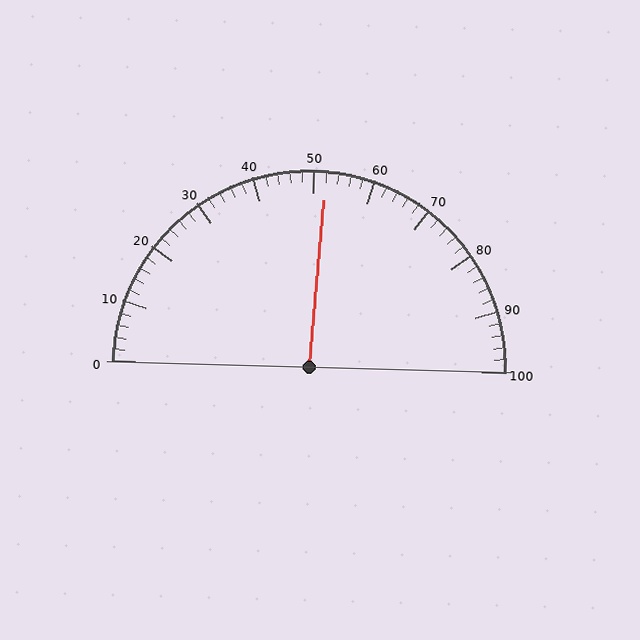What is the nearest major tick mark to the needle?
The nearest major tick mark is 50.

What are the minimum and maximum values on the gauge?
The gauge ranges from 0 to 100.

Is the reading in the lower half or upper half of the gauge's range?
The reading is in the upper half of the range (0 to 100).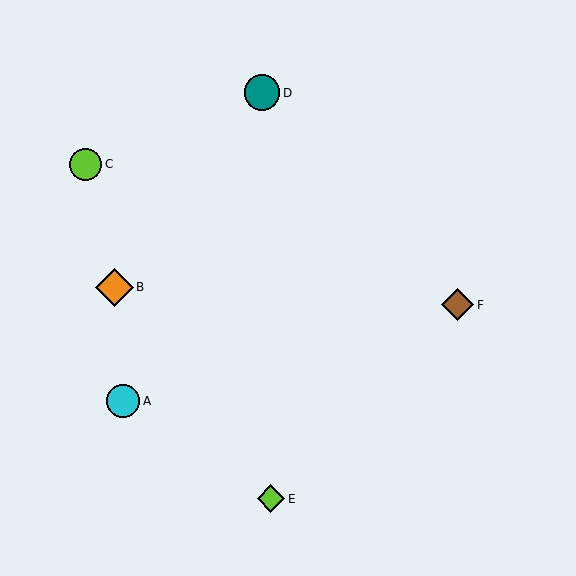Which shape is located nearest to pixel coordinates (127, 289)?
The orange diamond (labeled B) at (115, 287) is nearest to that location.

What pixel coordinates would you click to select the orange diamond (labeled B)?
Click at (115, 287) to select the orange diamond B.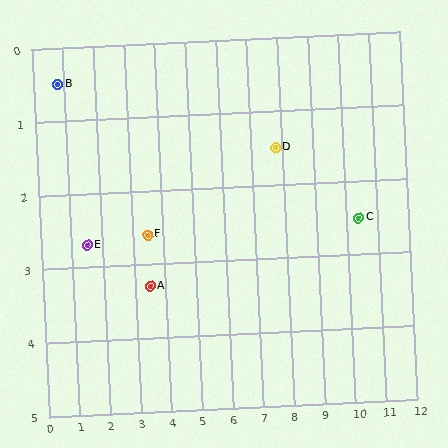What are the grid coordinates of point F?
Point F is at approximately (3.5, 2.6).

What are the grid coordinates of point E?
Point E is at approximately (1.5, 2.7).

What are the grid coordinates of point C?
Point C is at approximately (10.4, 2.5).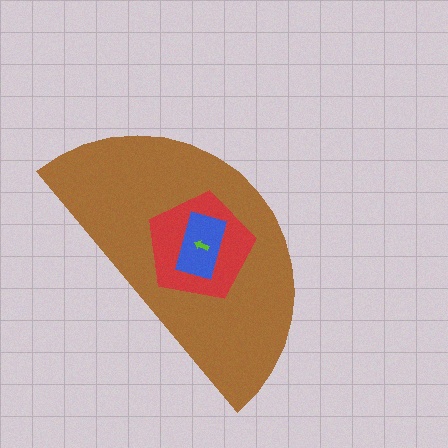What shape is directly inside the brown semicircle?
The red pentagon.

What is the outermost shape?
The brown semicircle.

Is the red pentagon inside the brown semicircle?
Yes.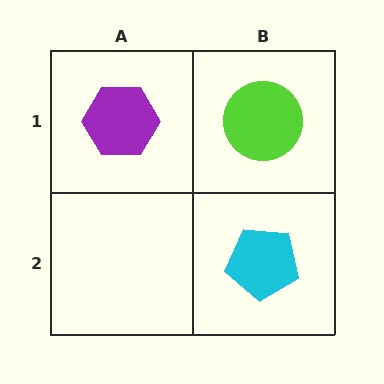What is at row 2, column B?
A cyan pentagon.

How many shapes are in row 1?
2 shapes.